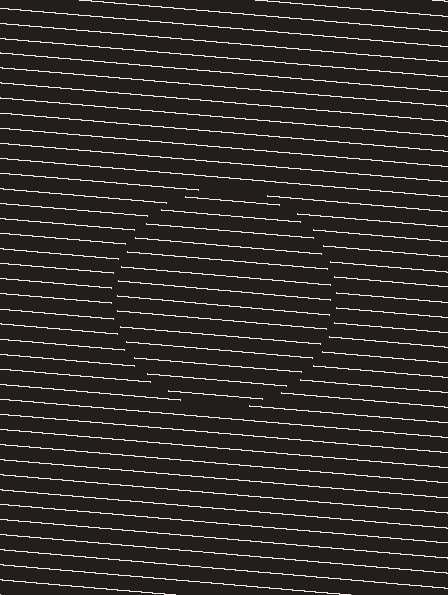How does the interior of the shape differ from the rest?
The interior of the shape contains the same grating, shifted by half a period — the contour is defined by the phase discontinuity where line-ends from the inner and outer gratings abut.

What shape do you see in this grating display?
An illusory circle. The interior of the shape contains the same grating, shifted by half a period — the contour is defined by the phase discontinuity where line-ends from the inner and outer gratings abut.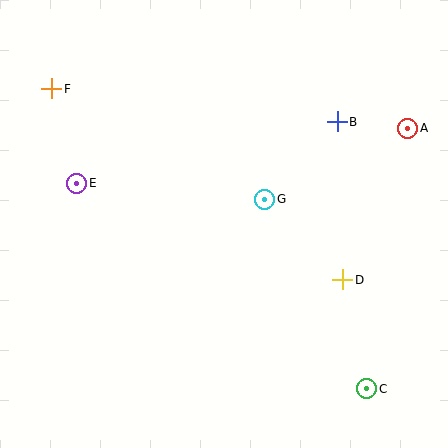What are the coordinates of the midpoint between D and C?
The midpoint between D and C is at (355, 334).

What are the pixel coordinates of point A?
Point A is at (408, 128).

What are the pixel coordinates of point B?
Point B is at (337, 122).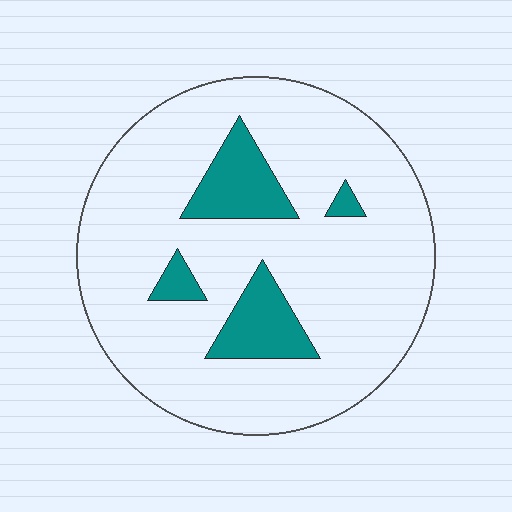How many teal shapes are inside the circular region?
4.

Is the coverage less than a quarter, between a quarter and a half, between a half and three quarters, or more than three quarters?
Less than a quarter.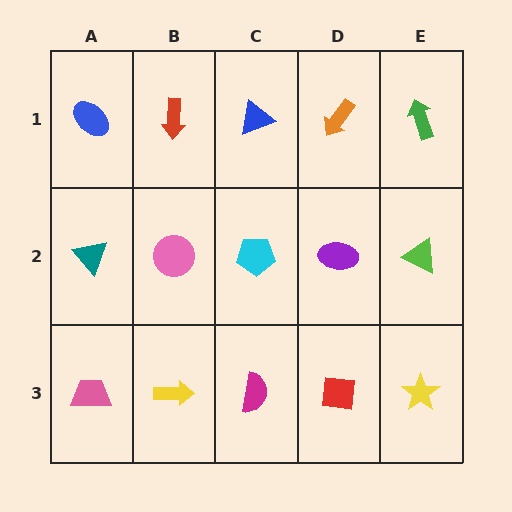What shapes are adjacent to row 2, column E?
A green arrow (row 1, column E), a yellow star (row 3, column E), a purple ellipse (row 2, column D).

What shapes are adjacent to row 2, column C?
A blue triangle (row 1, column C), a magenta semicircle (row 3, column C), a pink circle (row 2, column B), a purple ellipse (row 2, column D).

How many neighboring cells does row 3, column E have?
2.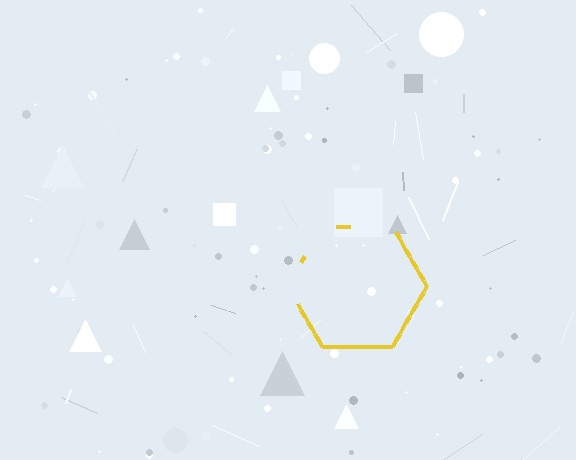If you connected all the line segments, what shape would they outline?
They would outline a hexagon.